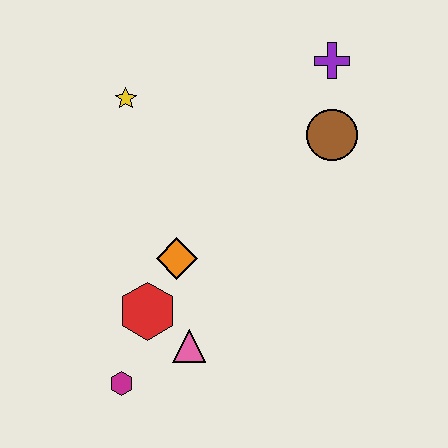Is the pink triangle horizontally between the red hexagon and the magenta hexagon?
No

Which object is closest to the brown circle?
The purple cross is closest to the brown circle.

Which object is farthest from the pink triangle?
The purple cross is farthest from the pink triangle.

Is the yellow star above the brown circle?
Yes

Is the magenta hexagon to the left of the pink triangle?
Yes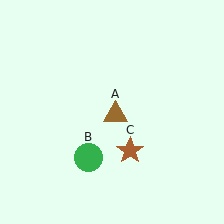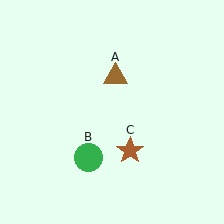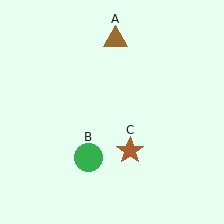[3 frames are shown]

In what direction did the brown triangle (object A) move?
The brown triangle (object A) moved up.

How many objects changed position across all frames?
1 object changed position: brown triangle (object A).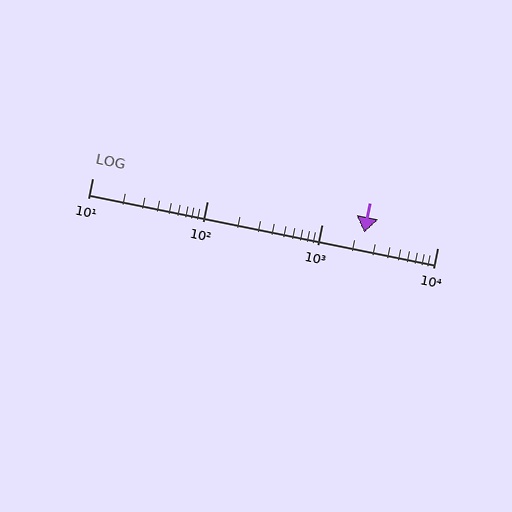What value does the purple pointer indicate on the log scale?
The pointer indicates approximately 2300.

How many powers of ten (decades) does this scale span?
The scale spans 3 decades, from 10 to 10000.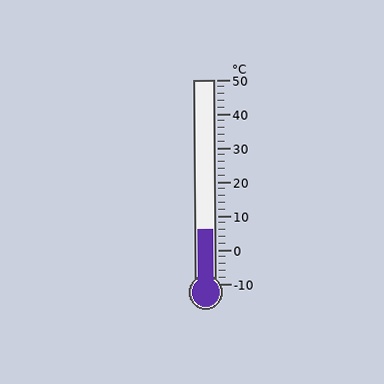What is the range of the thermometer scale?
The thermometer scale ranges from -10°C to 50°C.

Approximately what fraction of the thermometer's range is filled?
The thermometer is filled to approximately 25% of its range.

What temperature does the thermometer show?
The thermometer shows approximately 6°C.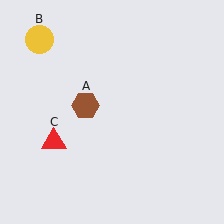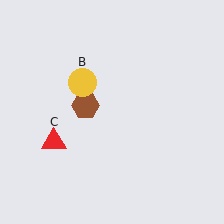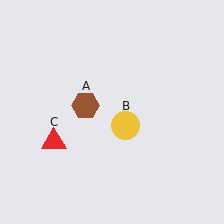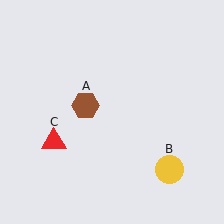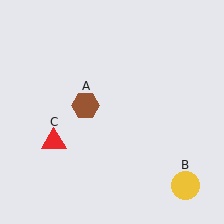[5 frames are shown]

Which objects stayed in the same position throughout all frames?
Brown hexagon (object A) and red triangle (object C) remained stationary.